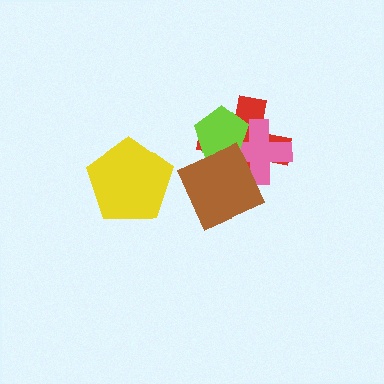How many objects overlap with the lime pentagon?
3 objects overlap with the lime pentagon.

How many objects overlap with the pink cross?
3 objects overlap with the pink cross.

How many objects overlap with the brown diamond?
3 objects overlap with the brown diamond.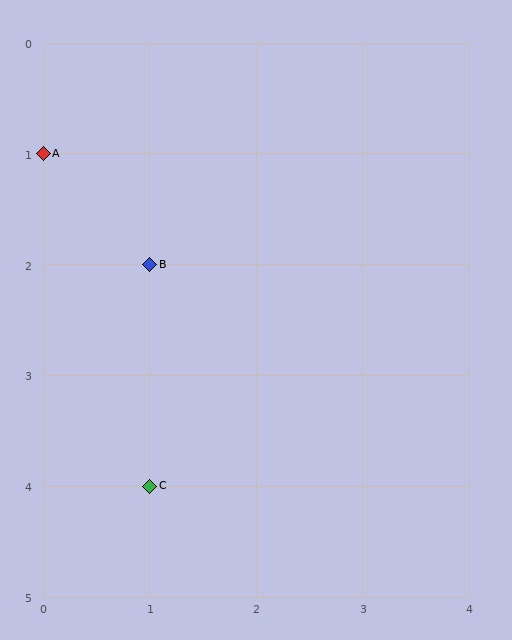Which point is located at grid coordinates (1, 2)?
Point B is at (1, 2).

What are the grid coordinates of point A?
Point A is at grid coordinates (0, 1).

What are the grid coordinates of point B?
Point B is at grid coordinates (1, 2).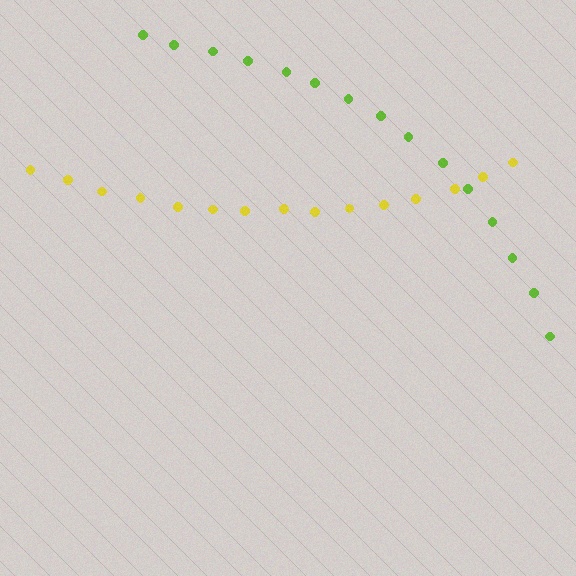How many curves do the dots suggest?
There are 2 distinct paths.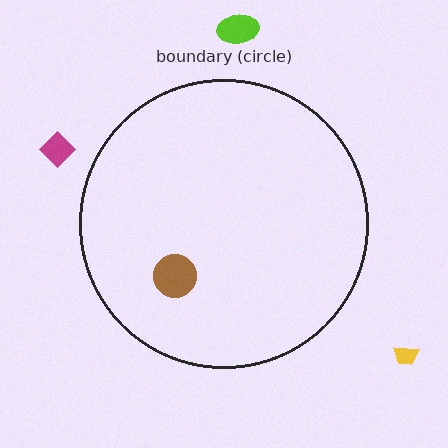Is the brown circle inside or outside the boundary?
Inside.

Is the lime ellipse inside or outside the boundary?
Outside.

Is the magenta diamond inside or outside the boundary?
Outside.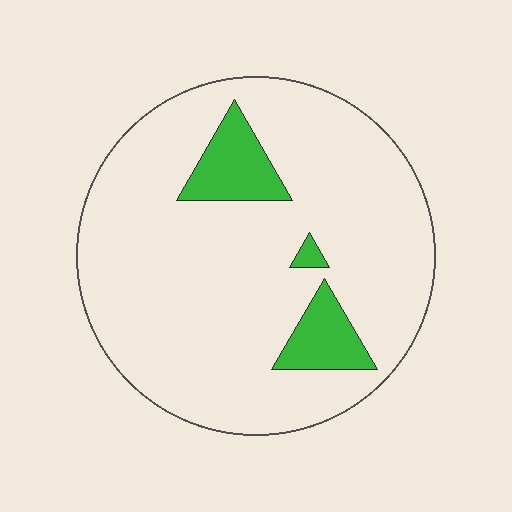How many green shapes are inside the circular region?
3.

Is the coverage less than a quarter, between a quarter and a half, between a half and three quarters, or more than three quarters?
Less than a quarter.